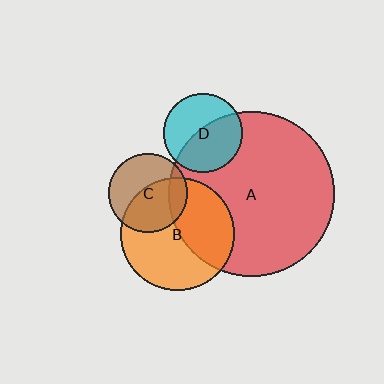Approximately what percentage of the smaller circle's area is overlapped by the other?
Approximately 50%.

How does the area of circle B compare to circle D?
Approximately 2.1 times.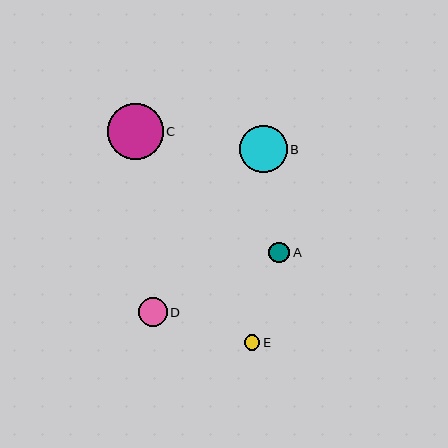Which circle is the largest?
Circle C is the largest with a size of approximately 56 pixels.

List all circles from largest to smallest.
From largest to smallest: C, B, D, A, E.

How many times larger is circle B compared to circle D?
Circle B is approximately 1.6 times the size of circle D.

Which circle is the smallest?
Circle E is the smallest with a size of approximately 16 pixels.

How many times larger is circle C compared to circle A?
Circle C is approximately 2.7 times the size of circle A.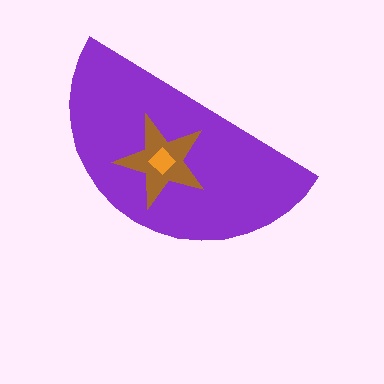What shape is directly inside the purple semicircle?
The brown star.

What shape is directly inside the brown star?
The orange diamond.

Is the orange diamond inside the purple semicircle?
Yes.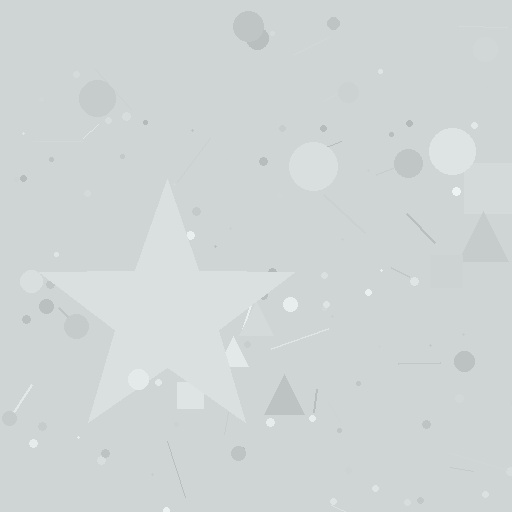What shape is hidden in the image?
A star is hidden in the image.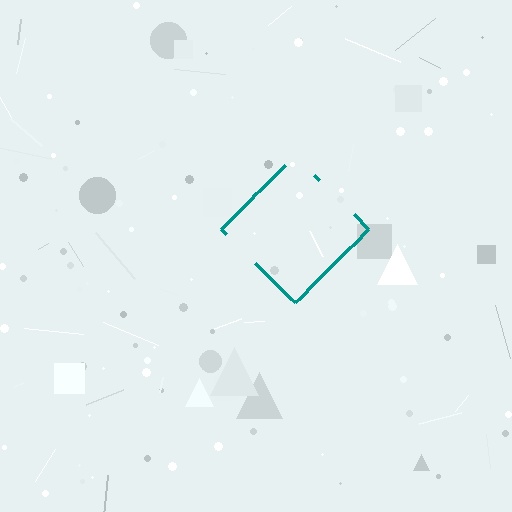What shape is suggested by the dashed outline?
The dashed outline suggests a diamond.